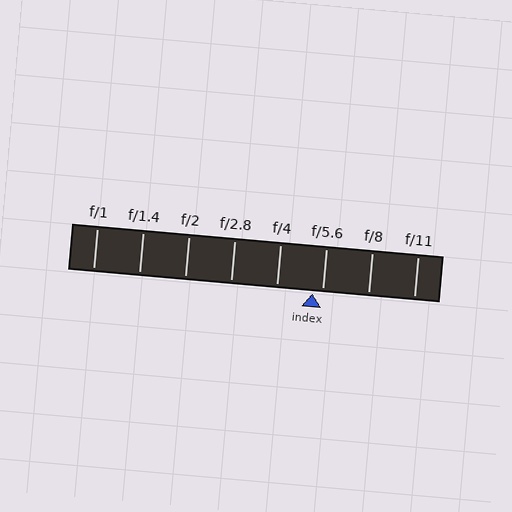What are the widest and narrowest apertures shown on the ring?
The widest aperture shown is f/1 and the narrowest is f/11.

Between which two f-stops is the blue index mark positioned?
The index mark is between f/4 and f/5.6.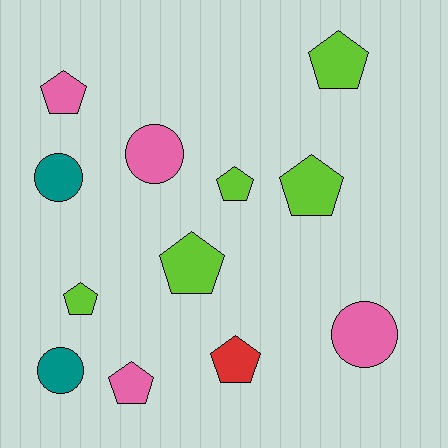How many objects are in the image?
There are 12 objects.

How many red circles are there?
There are no red circles.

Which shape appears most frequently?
Pentagon, with 8 objects.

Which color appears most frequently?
Lime, with 5 objects.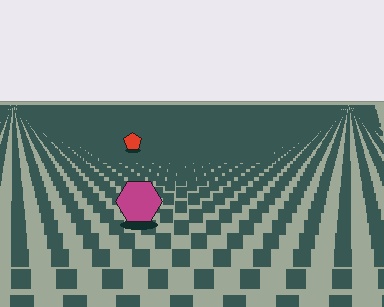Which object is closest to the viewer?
The magenta hexagon is closest. The texture marks near it are larger and more spread out.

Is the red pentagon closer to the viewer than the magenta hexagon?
No. The magenta hexagon is closer — you can tell from the texture gradient: the ground texture is coarser near it.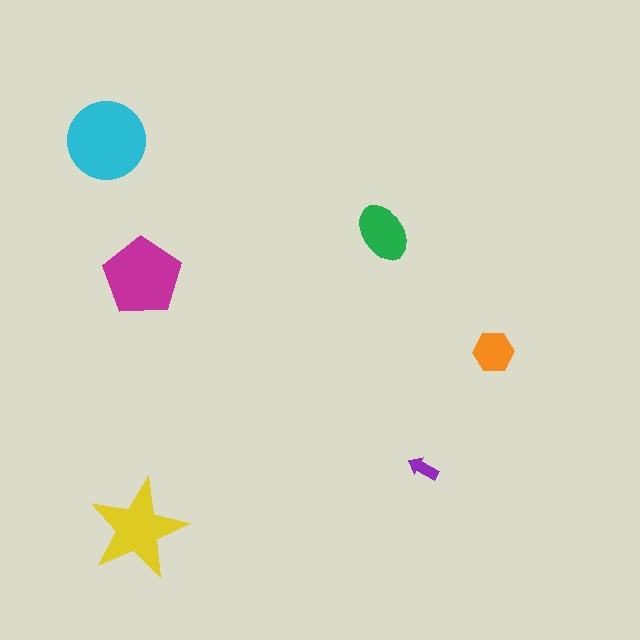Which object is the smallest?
The purple arrow.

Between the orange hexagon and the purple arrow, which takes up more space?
The orange hexagon.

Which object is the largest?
The cyan circle.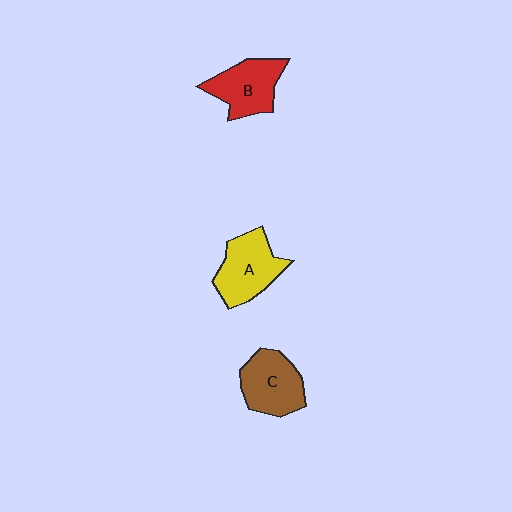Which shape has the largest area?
Shape A (yellow).